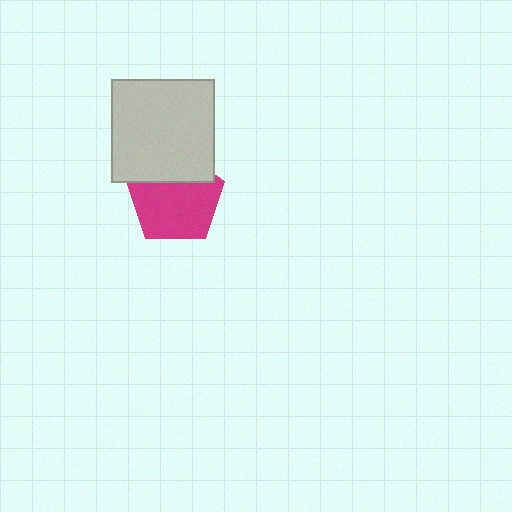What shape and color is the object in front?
The object in front is a light gray square.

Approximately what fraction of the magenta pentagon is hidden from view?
Roughly 30% of the magenta pentagon is hidden behind the light gray square.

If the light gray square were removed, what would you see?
You would see the complete magenta pentagon.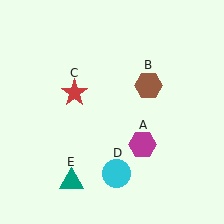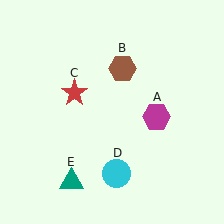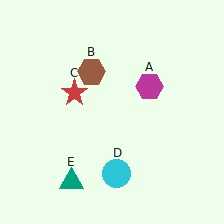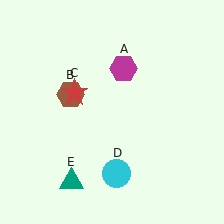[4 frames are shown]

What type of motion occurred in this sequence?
The magenta hexagon (object A), brown hexagon (object B) rotated counterclockwise around the center of the scene.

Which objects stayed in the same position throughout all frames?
Red star (object C) and cyan circle (object D) and teal triangle (object E) remained stationary.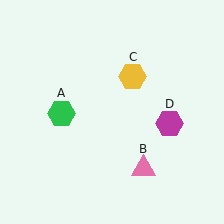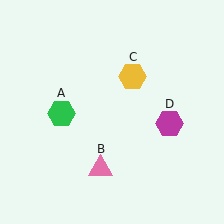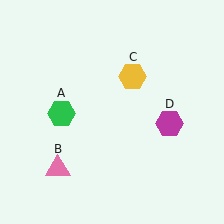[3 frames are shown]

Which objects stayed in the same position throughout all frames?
Green hexagon (object A) and yellow hexagon (object C) and magenta hexagon (object D) remained stationary.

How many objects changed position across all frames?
1 object changed position: pink triangle (object B).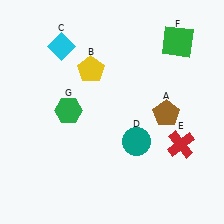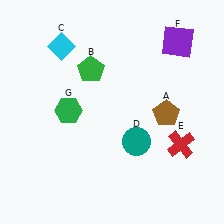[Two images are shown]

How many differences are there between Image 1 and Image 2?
There are 2 differences between the two images.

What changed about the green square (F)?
In Image 1, F is green. In Image 2, it changed to purple.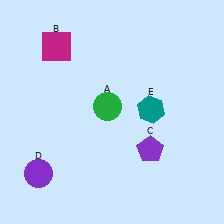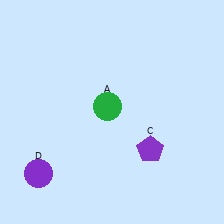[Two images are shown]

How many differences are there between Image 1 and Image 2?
There are 2 differences between the two images.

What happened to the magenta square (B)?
The magenta square (B) was removed in Image 2. It was in the top-left area of Image 1.